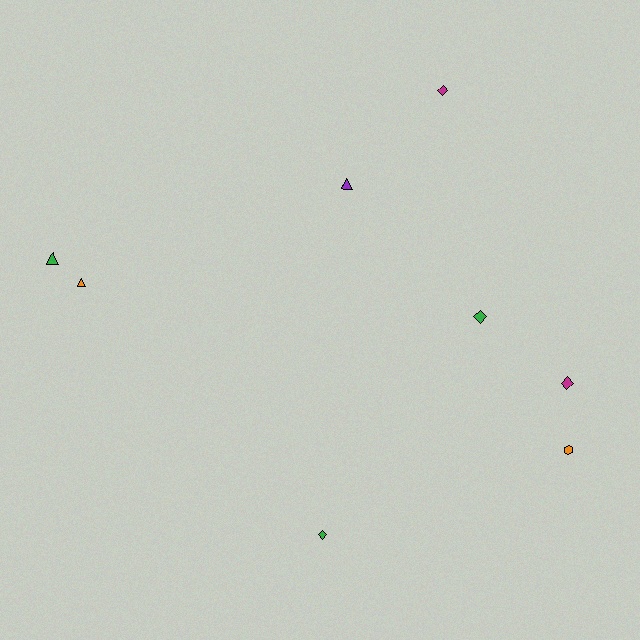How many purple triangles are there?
There is 1 purple triangle.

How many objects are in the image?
There are 8 objects.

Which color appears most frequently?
Green, with 3 objects.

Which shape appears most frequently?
Diamond, with 4 objects.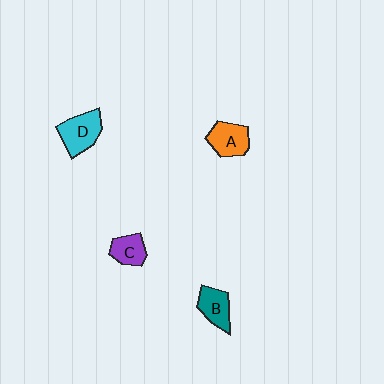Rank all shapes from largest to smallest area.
From largest to smallest: D (cyan), A (orange), B (teal), C (purple).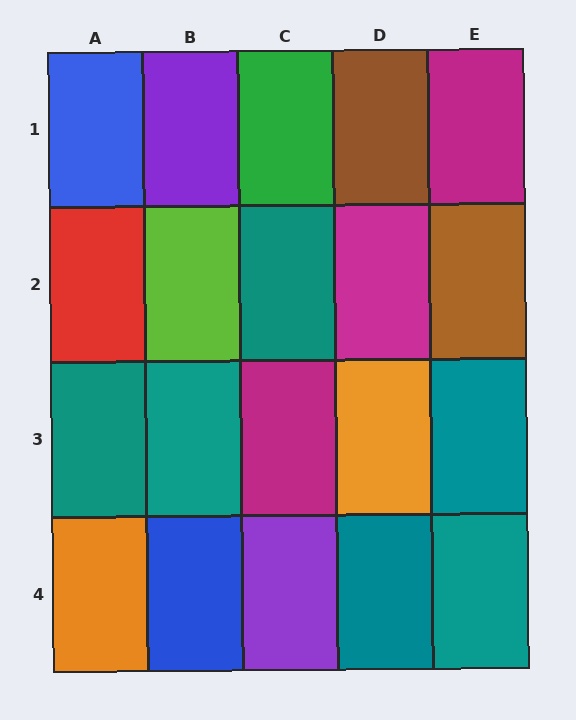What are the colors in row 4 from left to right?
Orange, blue, purple, teal, teal.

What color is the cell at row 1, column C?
Green.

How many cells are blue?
2 cells are blue.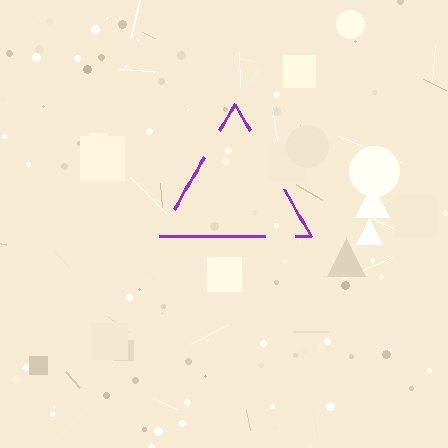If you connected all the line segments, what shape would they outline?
They would outline a triangle.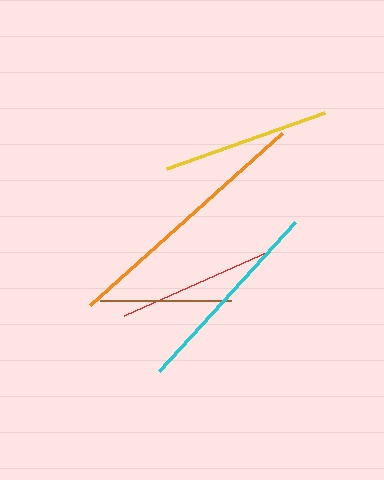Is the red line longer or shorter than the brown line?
The red line is longer than the brown line.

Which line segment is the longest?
The orange line is the longest at approximately 258 pixels.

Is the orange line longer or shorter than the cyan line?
The orange line is longer than the cyan line.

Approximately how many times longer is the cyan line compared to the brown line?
The cyan line is approximately 1.5 times the length of the brown line.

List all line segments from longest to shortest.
From longest to shortest: orange, cyan, yellow, red, brown.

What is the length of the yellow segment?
The yellow segment is approximately 168 pixels long.